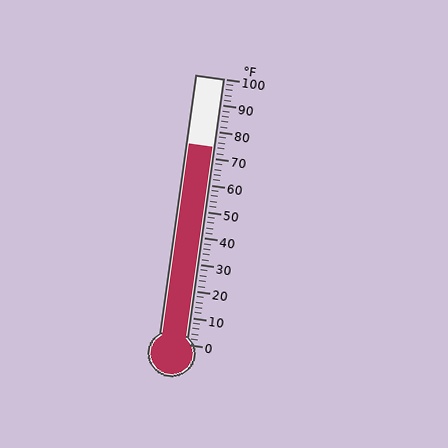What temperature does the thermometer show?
The thermometer shows approximately 74°F.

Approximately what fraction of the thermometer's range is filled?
The thermometer is filled to approximately 75% of its range.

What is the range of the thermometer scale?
The thermometer scale ranges from 0°F to 100°F.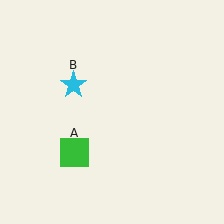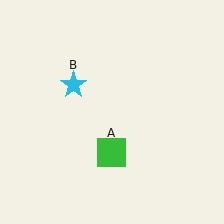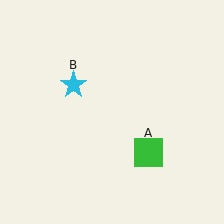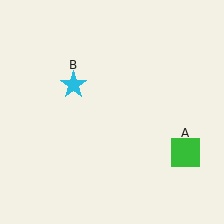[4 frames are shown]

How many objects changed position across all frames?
1 object changed position: green square (object A).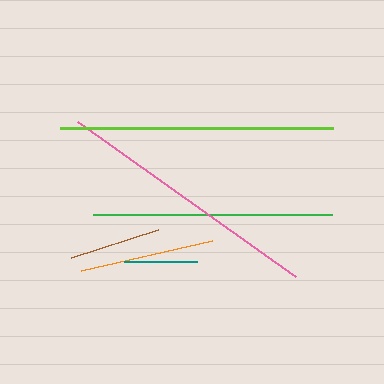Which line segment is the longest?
The lime line is the longest at approximately 273 pixels.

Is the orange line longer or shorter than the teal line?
The orange line is longer than the teal line.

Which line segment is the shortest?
The teal line is the shortest at approximately 72 pixels.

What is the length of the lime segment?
The lime segment is approximately 273 pixels long.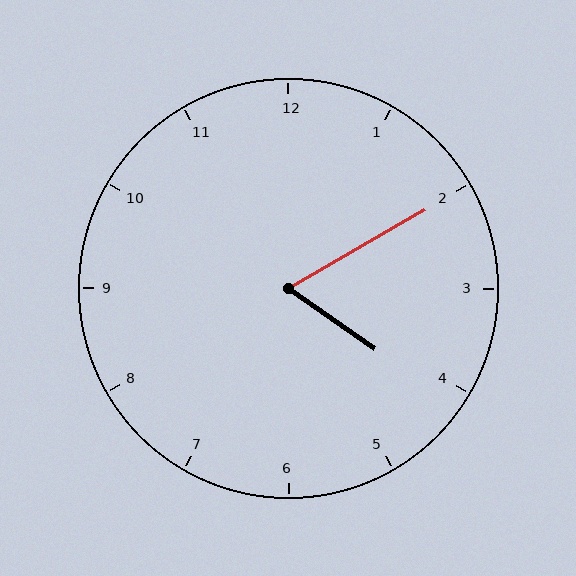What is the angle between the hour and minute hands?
Approximately 65 degrees.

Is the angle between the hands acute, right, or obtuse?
It is acute.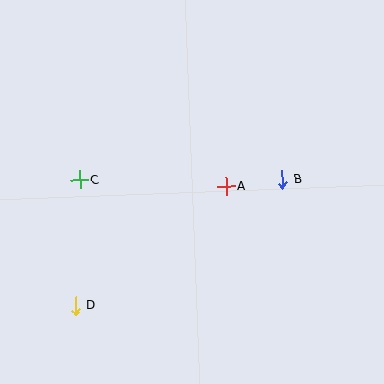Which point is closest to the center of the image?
Point A at (226, 186) is closest to the center.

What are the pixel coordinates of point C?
Point C is at (80, 180).